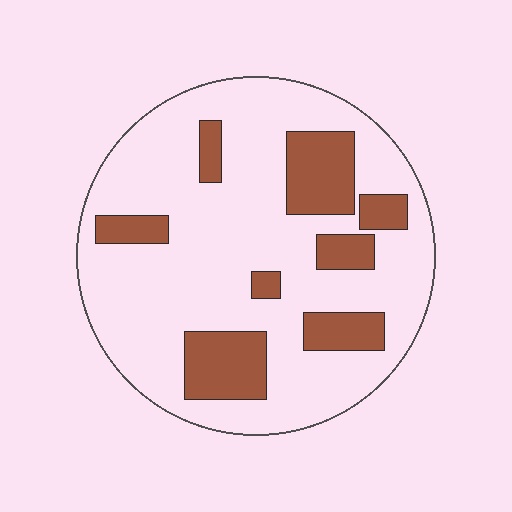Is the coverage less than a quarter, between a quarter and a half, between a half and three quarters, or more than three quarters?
Less than a quarter.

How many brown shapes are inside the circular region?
8.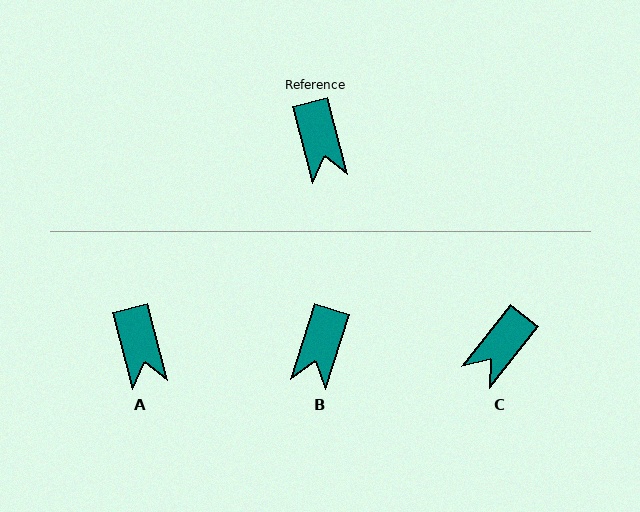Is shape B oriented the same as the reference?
No, it is off by about 32 degrees.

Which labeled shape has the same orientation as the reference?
A.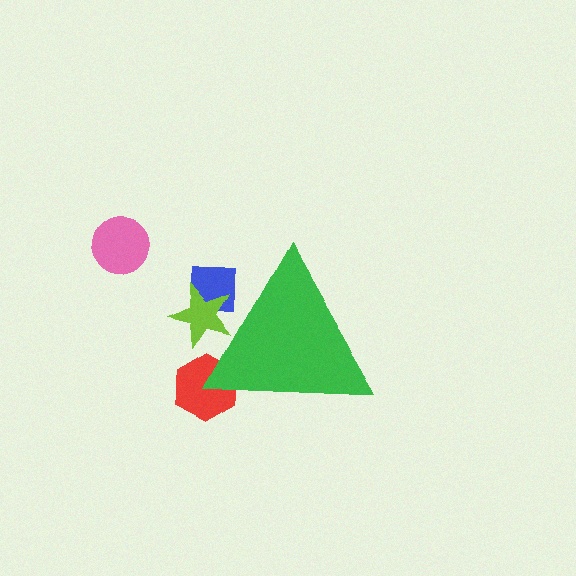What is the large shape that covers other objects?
A green triangle.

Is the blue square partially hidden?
Yes, the blue square is partially hidden behind the green triangle.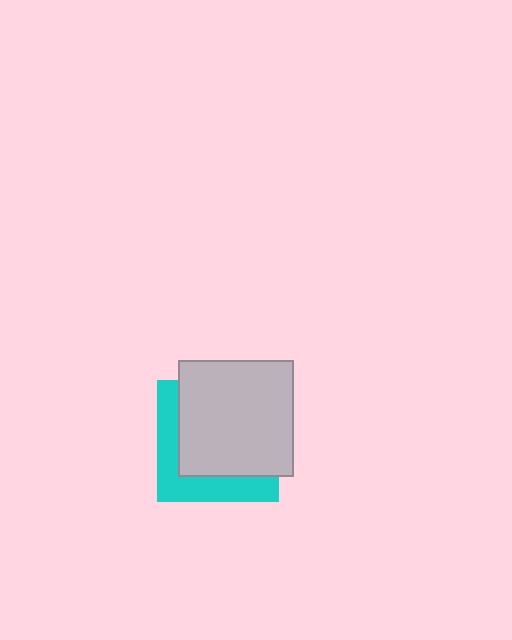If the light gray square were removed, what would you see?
You would see the complete cyan square.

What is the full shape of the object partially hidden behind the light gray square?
The partially hidden object is a cyan square.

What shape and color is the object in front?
The object in front is a light gray square.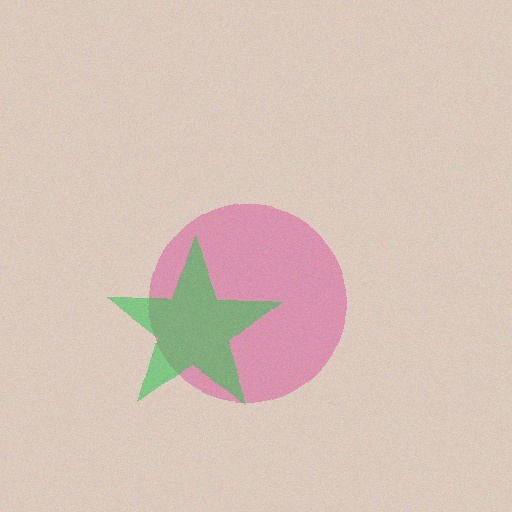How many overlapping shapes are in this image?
There are 2 overlapping shapes in the image.